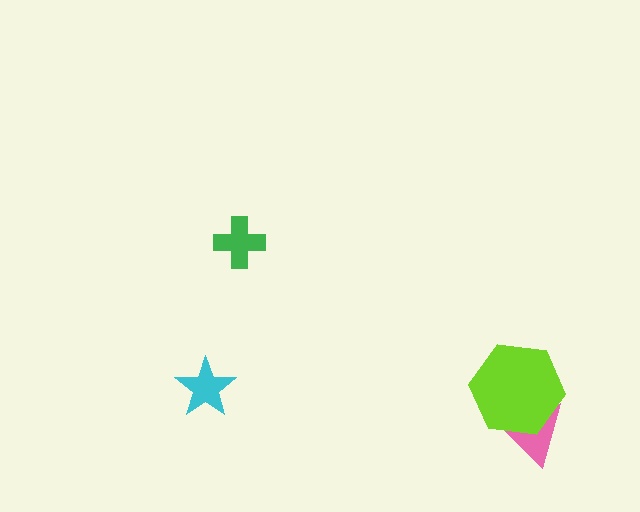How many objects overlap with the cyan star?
0 objects overlap with the cyan star.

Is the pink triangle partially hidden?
Yes, it is partially covered by another shape.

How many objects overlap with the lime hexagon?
1 object overlaps with the lime hexagon.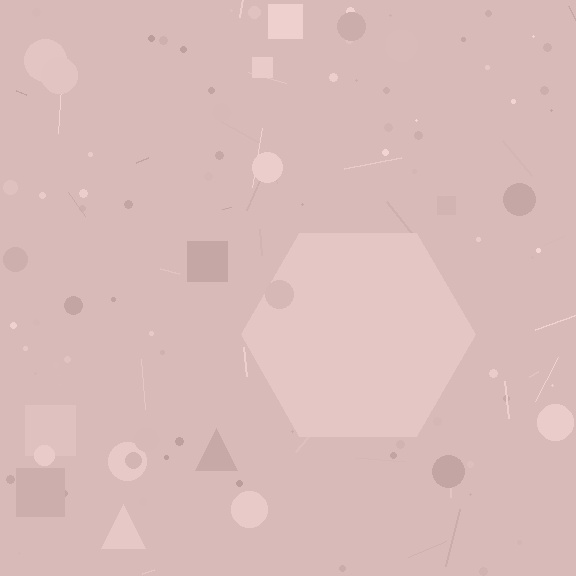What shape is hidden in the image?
A hexagon is hidden in the image.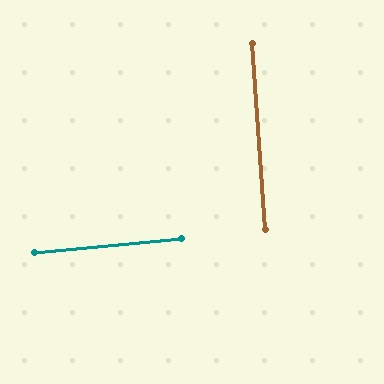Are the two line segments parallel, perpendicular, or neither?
Perpendicular — they meet at approximately 88°.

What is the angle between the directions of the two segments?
Approximately 88 degrees.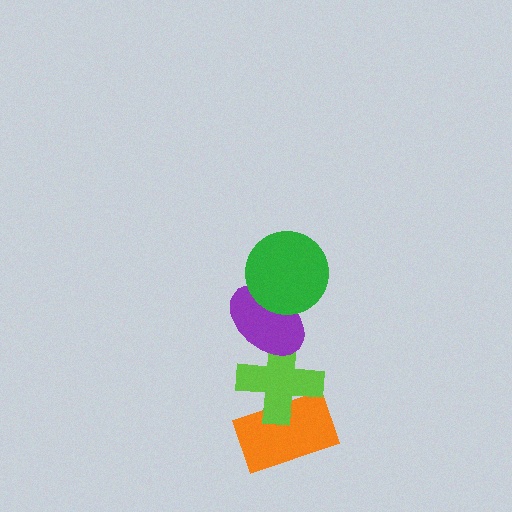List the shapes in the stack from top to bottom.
From top to bottom: the green circle, the purple ellipse, the lime cross, the orange rectangle.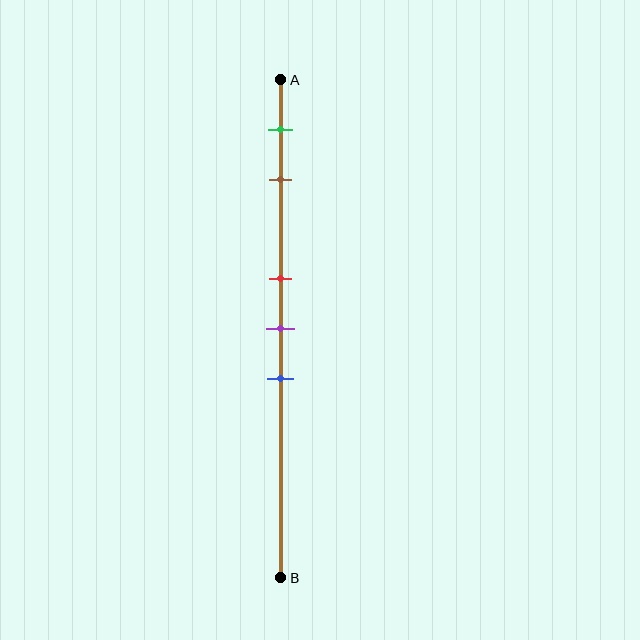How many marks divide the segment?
There are 5 marks dividing the segment.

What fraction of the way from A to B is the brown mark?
The brown mark is approximately 20% (0.2) of the way from A to B.